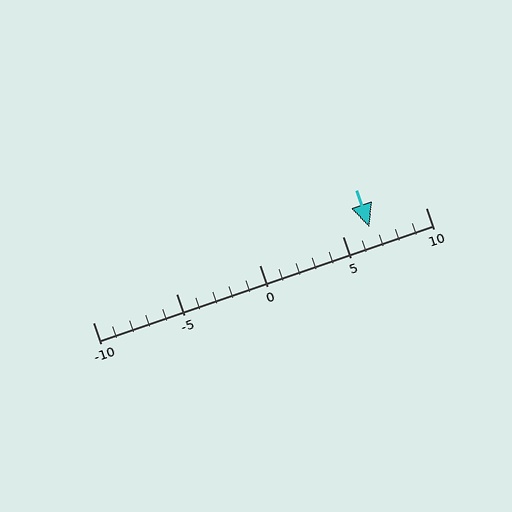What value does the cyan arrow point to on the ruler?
The cyan arrow points to approximately 7.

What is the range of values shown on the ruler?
The ruler shows values from -10 to 10.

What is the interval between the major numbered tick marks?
The major tick marks are spaced 5 units apart.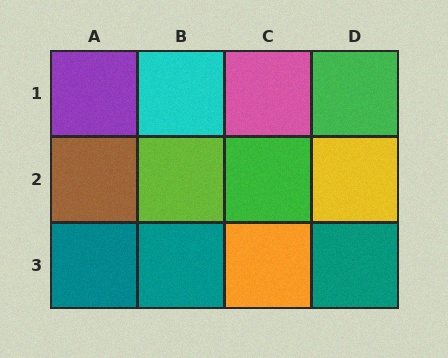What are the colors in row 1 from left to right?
Purple, cyan, pink, green.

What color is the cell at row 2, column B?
Lime.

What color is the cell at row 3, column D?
Teal.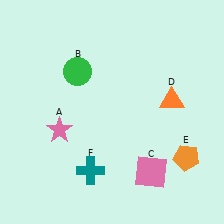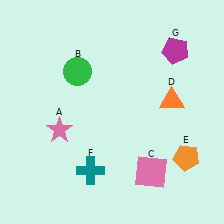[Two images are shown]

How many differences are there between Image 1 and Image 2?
There is 1 difference between the two images.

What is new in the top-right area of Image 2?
A magenta pentagon (G) was added in the top-right area of Image 2.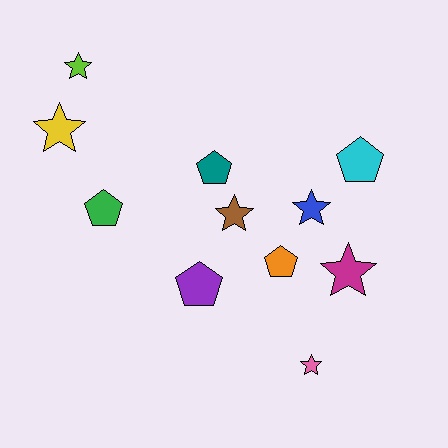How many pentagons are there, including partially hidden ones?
There are 5 pentagons.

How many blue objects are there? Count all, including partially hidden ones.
There is 1 blue object.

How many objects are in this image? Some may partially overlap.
There are 11 objects.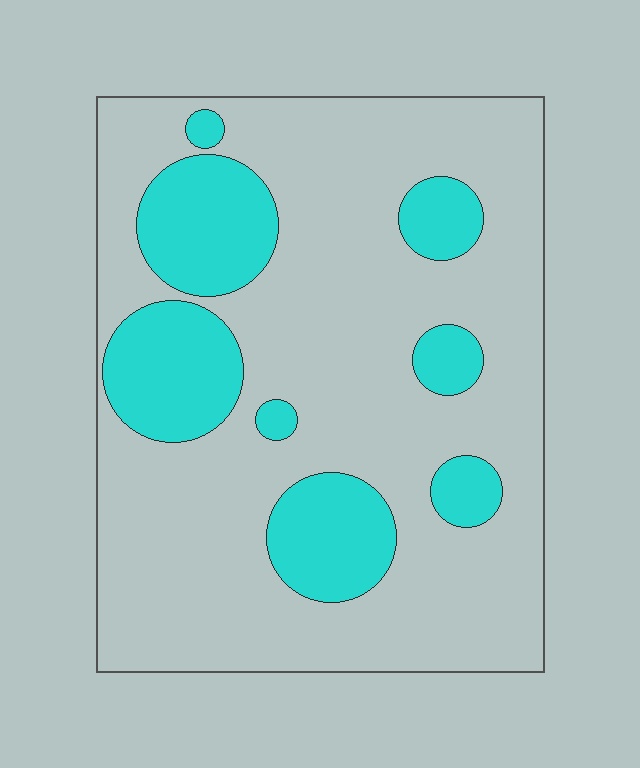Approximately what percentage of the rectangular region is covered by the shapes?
Approximately 25%.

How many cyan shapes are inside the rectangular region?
8.